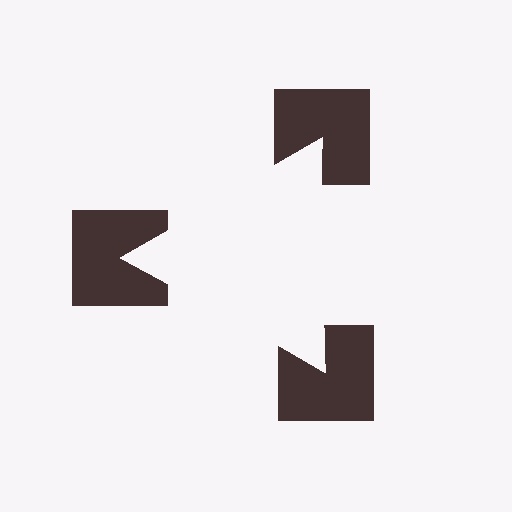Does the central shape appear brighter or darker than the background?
It typically appears slightly brighter than the background, even though no actual brightness change is drawn.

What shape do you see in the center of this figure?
An illusory triangle — its edges are inferred from the aligned wedge cuts in the notched squares, not physically drawn.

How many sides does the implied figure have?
3 sides.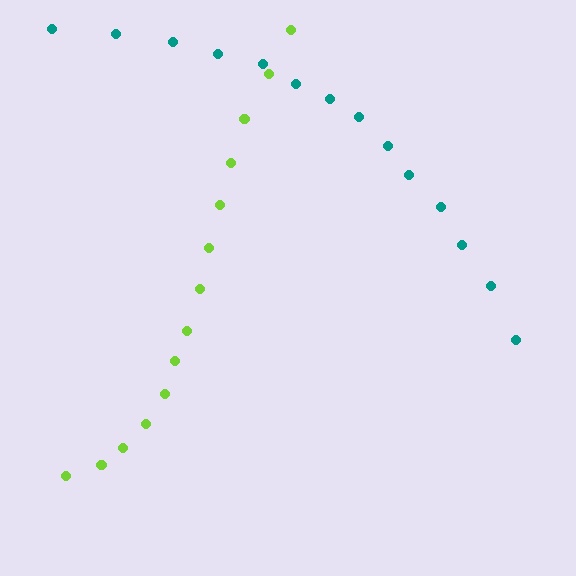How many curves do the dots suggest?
There are 2 distinct paths.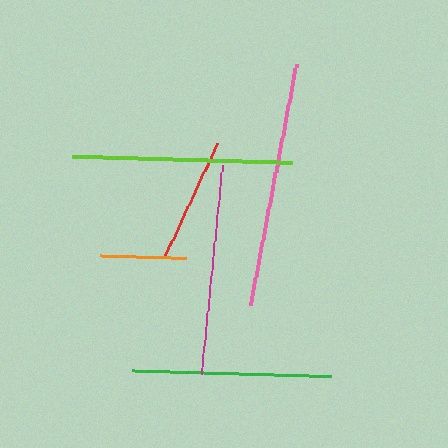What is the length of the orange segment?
The orange segment is approximately 86 pixels long.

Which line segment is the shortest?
The orange line is the shortest at approximately 86 pixels.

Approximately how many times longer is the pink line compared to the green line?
The pink line is approximately 1.2 times the length of the green line.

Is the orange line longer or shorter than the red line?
The red line is longer than the orange line.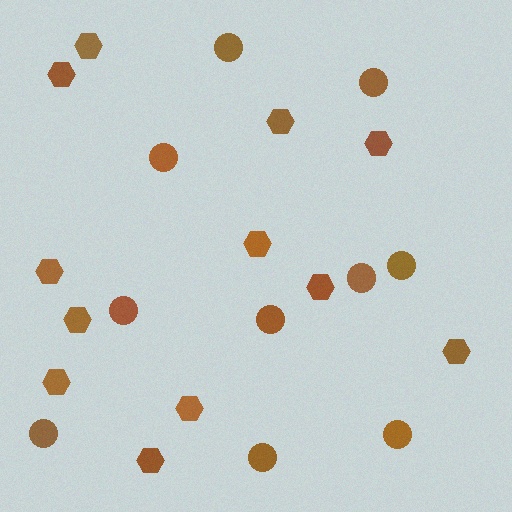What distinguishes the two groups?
There are 2 groups: one group of hexagons (12) and one group of circles (10).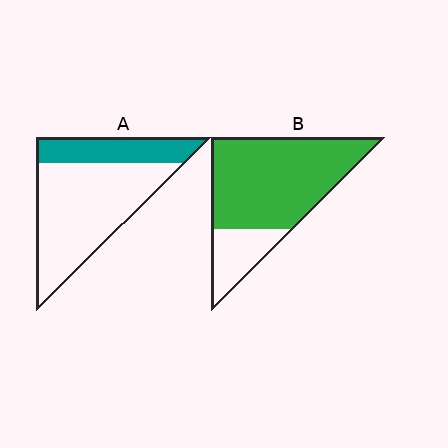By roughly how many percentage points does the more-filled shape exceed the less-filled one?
By roughly 50 percentage points (B over A).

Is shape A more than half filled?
No.